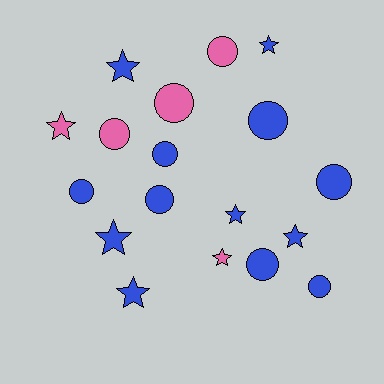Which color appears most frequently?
Blue, with 13 objects.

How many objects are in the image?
There are 18 objects.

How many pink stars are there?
There are 2 pink stars.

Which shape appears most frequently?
Circle, with 10 objects.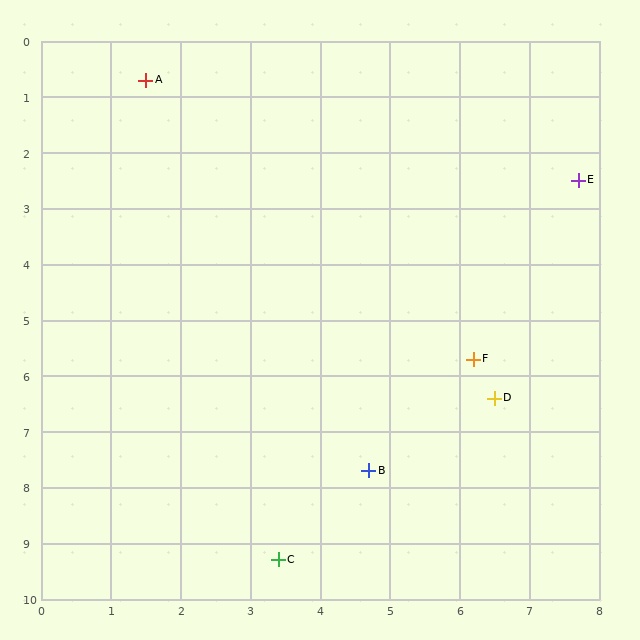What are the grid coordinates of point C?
Point C is at approximately (3.4, 9.3).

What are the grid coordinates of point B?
Point B is at approximately (4.7, 7.7).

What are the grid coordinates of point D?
Point D is at approximately (6.5, 6.4).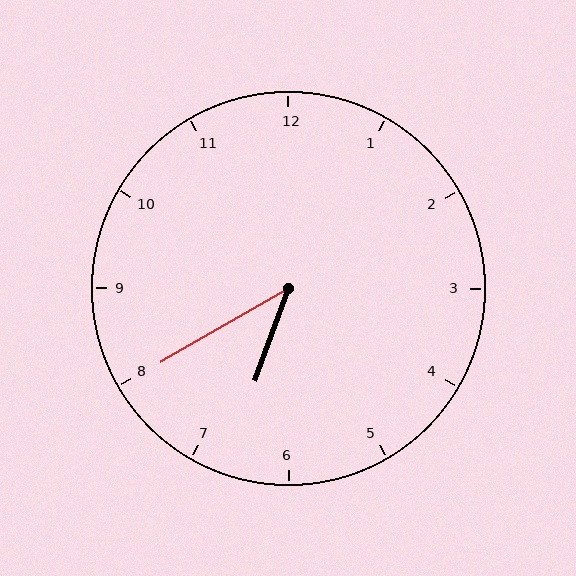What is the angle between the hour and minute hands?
Approximately 40 degrees.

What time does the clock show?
6:40.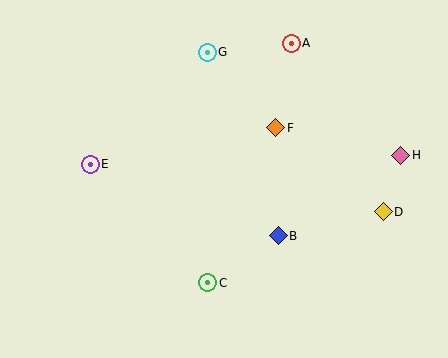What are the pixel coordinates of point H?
Point H is at (401, 155).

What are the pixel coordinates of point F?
Point F is at (275, 128).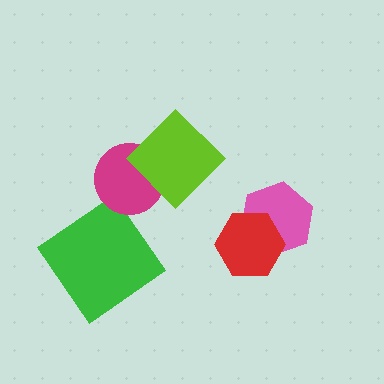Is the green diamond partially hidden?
No, no other shape covers it.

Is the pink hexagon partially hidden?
Yes, it is partially covered by another shape.